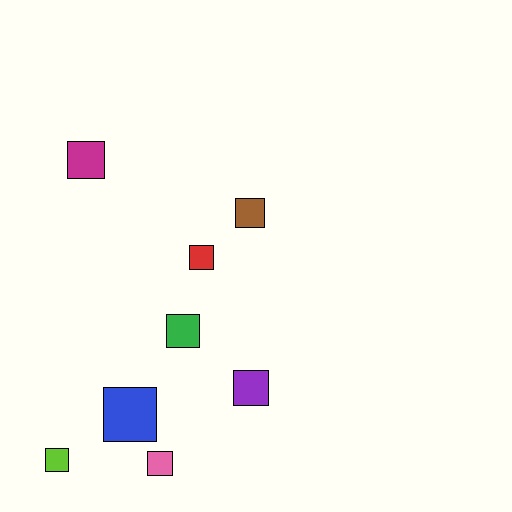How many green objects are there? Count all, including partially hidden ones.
There is 1 green object.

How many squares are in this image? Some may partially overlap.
There are 8 squares.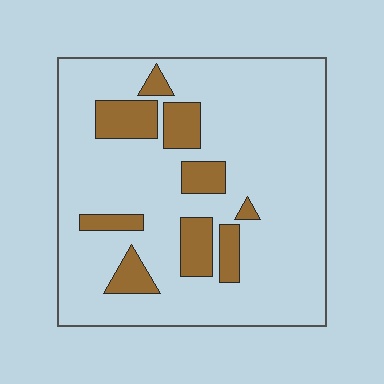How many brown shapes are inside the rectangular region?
9.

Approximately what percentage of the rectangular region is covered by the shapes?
Approximately 15%.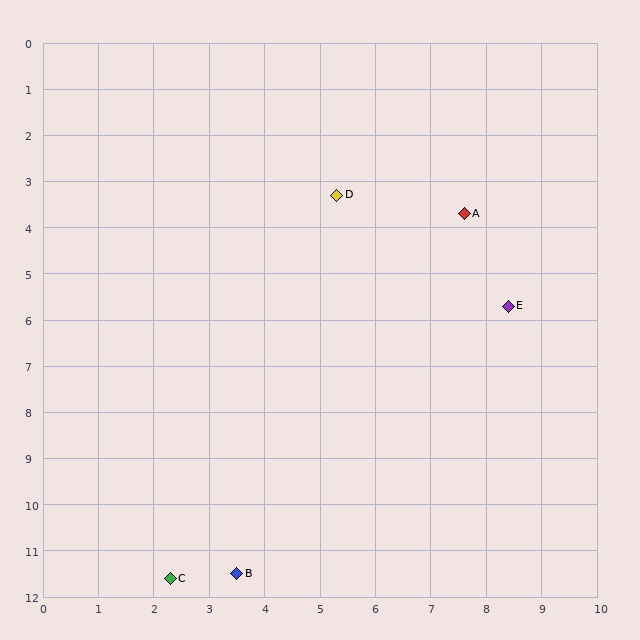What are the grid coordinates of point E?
Point E is at approximately (8.4, 5.7).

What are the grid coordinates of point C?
Point C is at approximately (2.3, 11.6).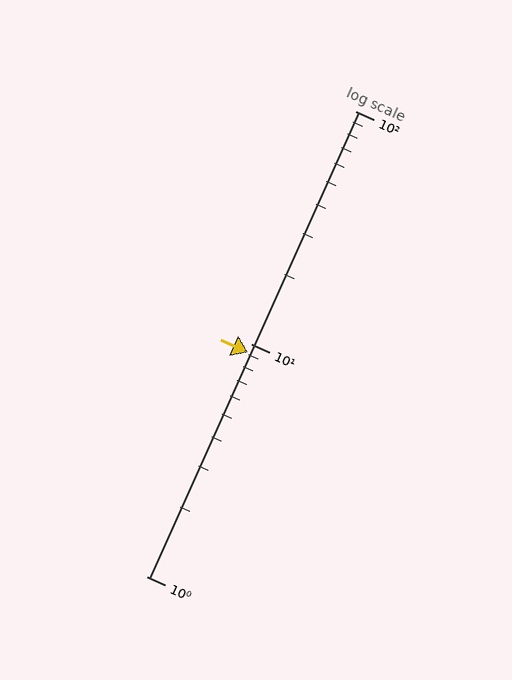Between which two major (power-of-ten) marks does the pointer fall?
The pointer is between 1 and 10.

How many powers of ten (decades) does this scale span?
The scale spans 2 decades, from 1 to 100.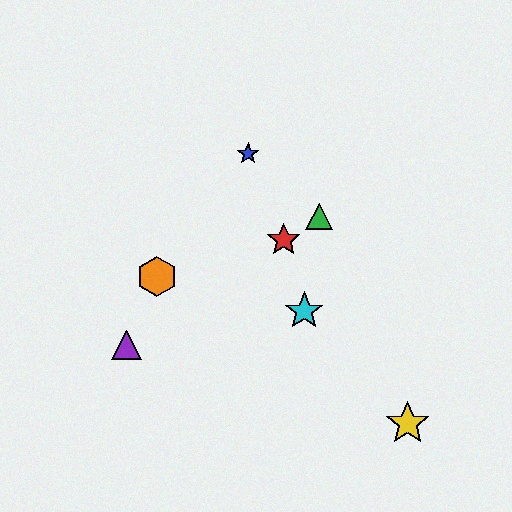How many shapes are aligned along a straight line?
3 shapes (the red star, the green triangle, the purple triangle) are aligned along a straight line.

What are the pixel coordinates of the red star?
The red star is at (284, 240).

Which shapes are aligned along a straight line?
The red star, the green triangle, the purple triangle are aligned along a straight line.